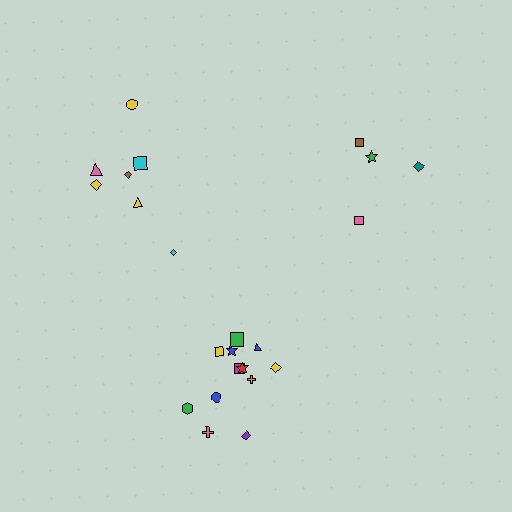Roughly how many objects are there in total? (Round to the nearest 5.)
Roughly 25 objects in total.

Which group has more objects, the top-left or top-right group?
The top-left group.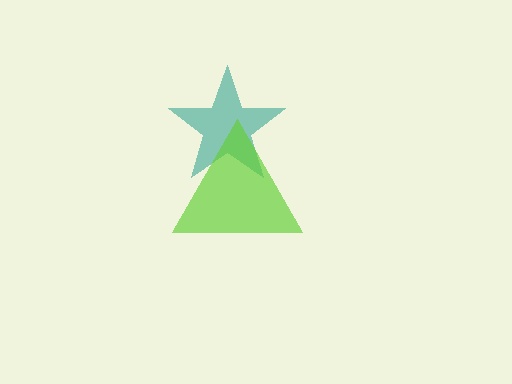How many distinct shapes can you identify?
There are 2 distinct shapes: a teal star, a lime triangle.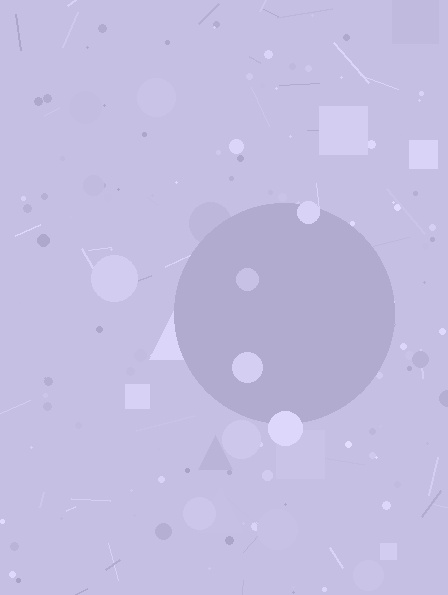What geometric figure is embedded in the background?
A circle is embedded in the background.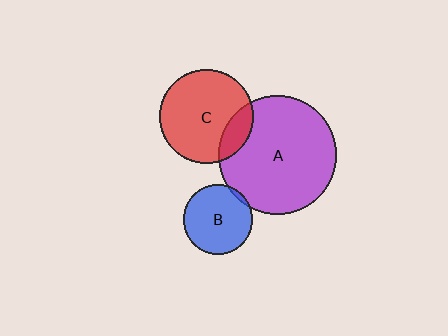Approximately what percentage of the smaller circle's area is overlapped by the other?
Approximately 15%.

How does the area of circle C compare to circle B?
Approximately 1.8 times.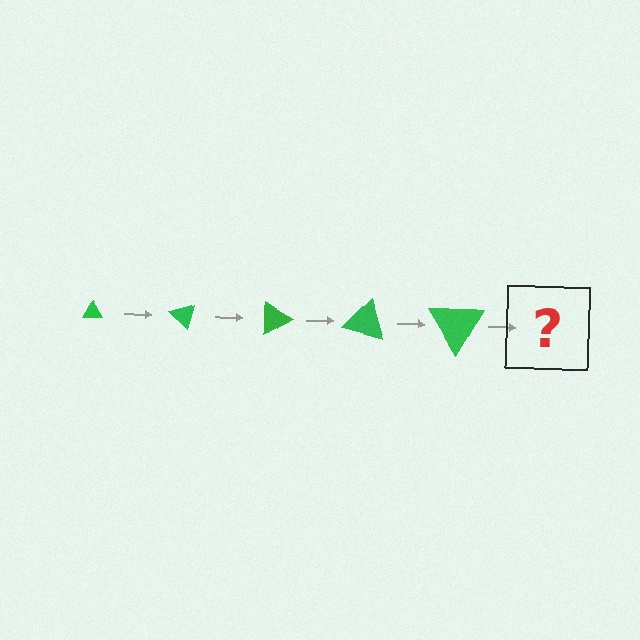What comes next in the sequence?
The next element should be a triangle, larger than the previous one and rotated 225 degrees from the start.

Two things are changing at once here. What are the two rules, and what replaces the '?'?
The two rules are that the triangle grows larger each step and it rotates 45 degrees each step. The '?' should be a triangle, larger than the previous one and rotated 225 degrees from the start.